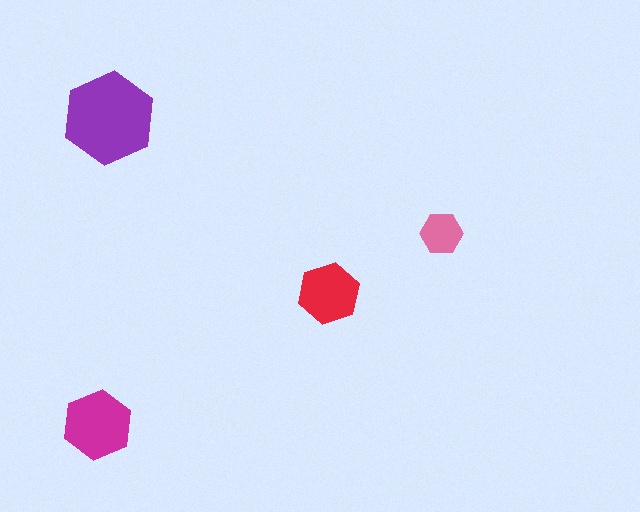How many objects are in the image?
There are 4 objects in the image.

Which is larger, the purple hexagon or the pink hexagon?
The purple one.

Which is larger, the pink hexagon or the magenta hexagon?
The magenta one.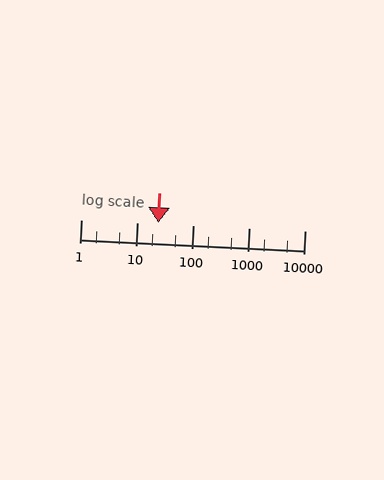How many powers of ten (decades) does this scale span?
The scale spans 4 decades, from 1 to 10000.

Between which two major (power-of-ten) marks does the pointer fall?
The pointer is between 10 and 100.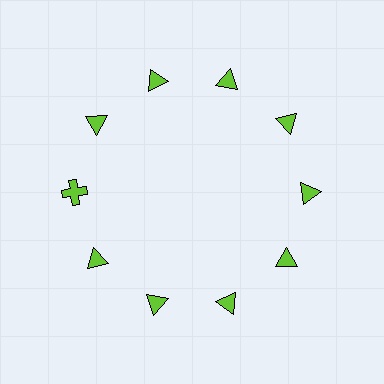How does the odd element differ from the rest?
It has a different shape: cross instead of triangle.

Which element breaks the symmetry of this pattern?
The lime cross at roughly the 9 o'clock position breaks the symmetry. All other shapes are lime triangles.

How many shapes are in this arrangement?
There are 10 shapes arranged in a ring pattern.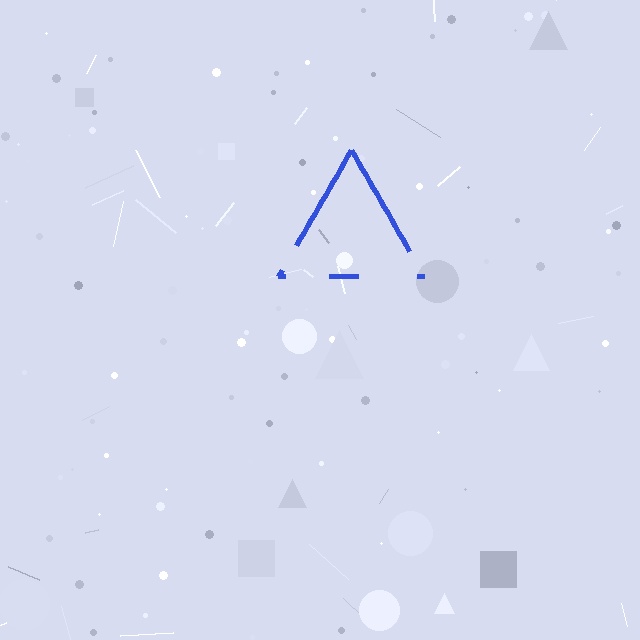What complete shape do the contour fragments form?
The contour fragments form a triangle.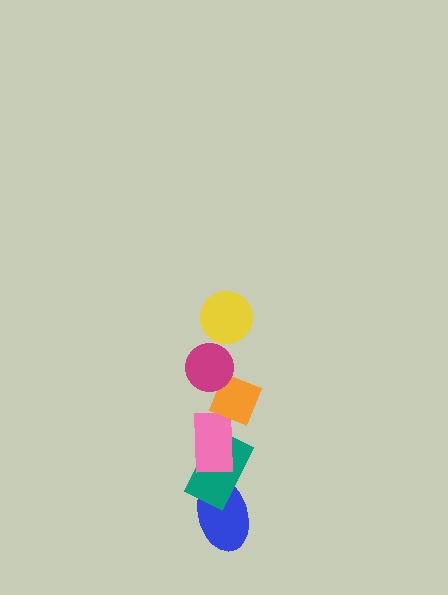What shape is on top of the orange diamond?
The magenta circle is on top of the orange diamond.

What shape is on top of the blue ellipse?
The teal rectangle is on top of the blue ellipse.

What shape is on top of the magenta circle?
The yellow circle is on top of the magenta circle.